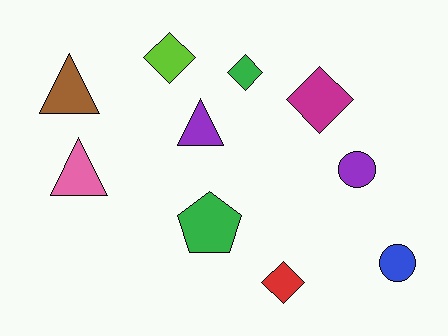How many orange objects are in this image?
There are no orange objects.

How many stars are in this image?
There are no stars.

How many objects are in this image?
There are 10 objects.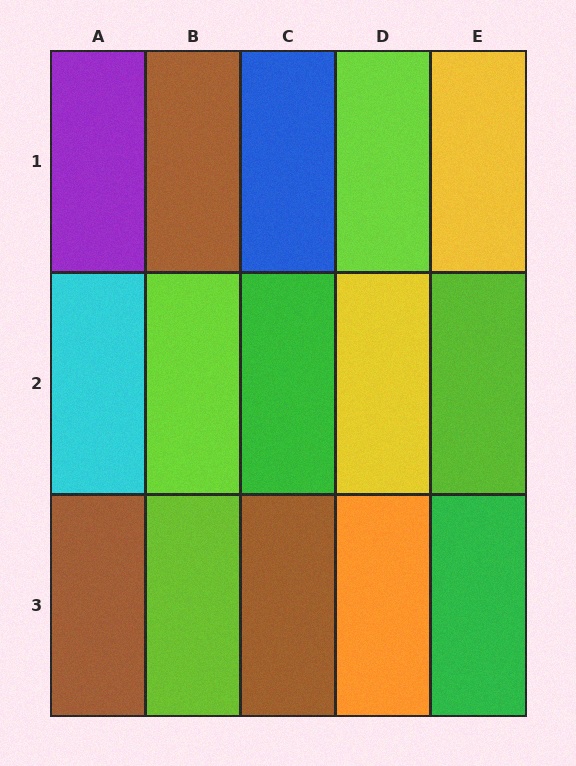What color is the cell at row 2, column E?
Lime.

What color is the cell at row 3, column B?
Lime.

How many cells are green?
2 cells are green.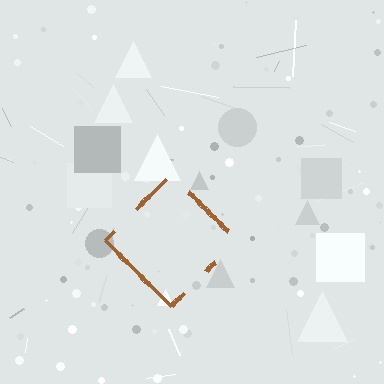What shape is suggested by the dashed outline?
The dashed outline suggests a diamond.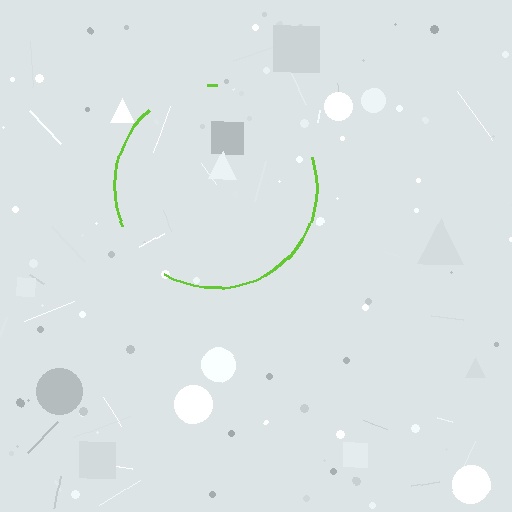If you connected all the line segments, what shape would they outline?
They would outline a circle.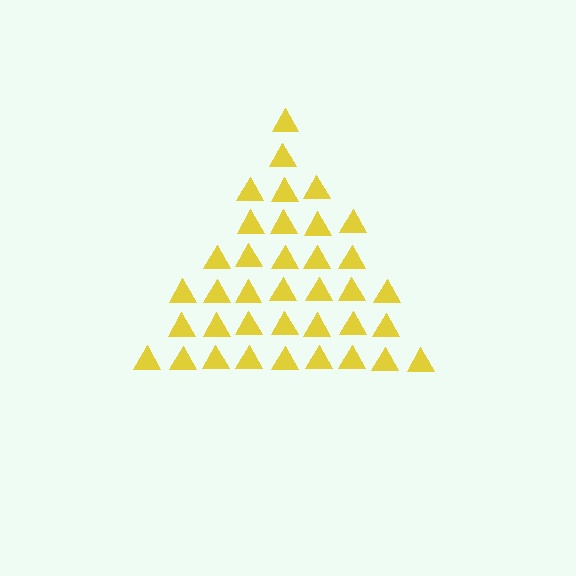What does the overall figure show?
The overall figure shows a triangle.